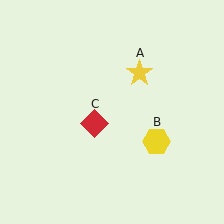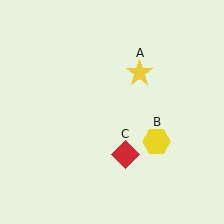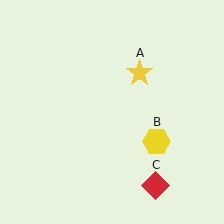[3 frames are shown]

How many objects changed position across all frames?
1 object changed position: red diamond (object C).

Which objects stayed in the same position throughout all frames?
Yellow star (object A) and yellow hexagon (object B) remained stationary.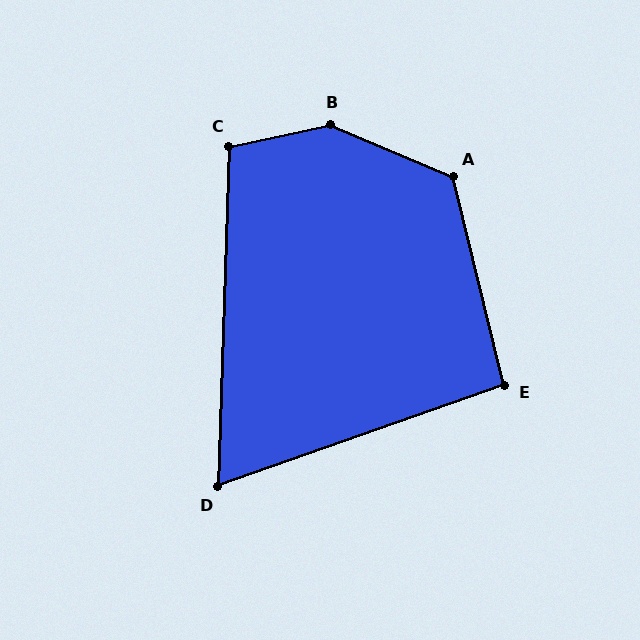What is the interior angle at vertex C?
Approximately 104 degrees (obtuse).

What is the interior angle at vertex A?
Approximately 127 degrees (obtuse).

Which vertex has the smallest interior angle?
D, at approximately 69 degrees.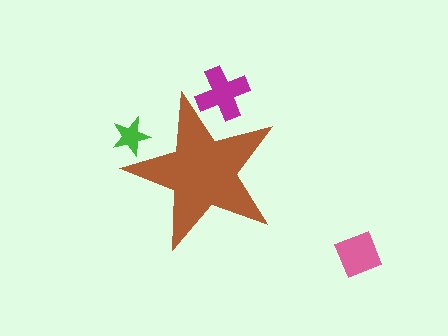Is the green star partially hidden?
Yes, the green star is partially hidden behind the brown star.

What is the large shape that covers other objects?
A brown star.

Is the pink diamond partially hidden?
No, the pink diamond is fully visible.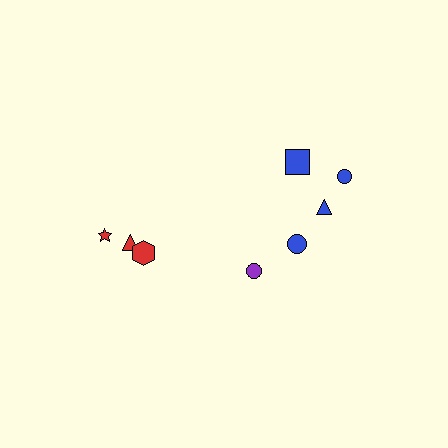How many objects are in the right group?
There are 5 objects.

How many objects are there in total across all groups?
There are 8 objects.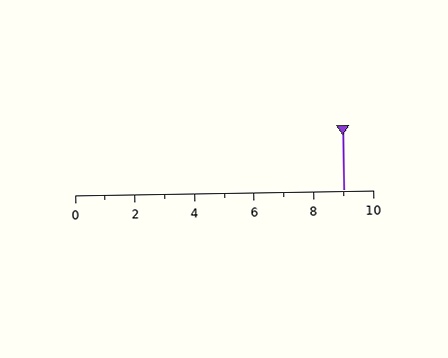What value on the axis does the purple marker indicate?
The marker indicates approximately 9.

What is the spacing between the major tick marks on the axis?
The major ticks are spaced 2 apart.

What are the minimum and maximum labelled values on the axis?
The axis runs from 0 to 10.